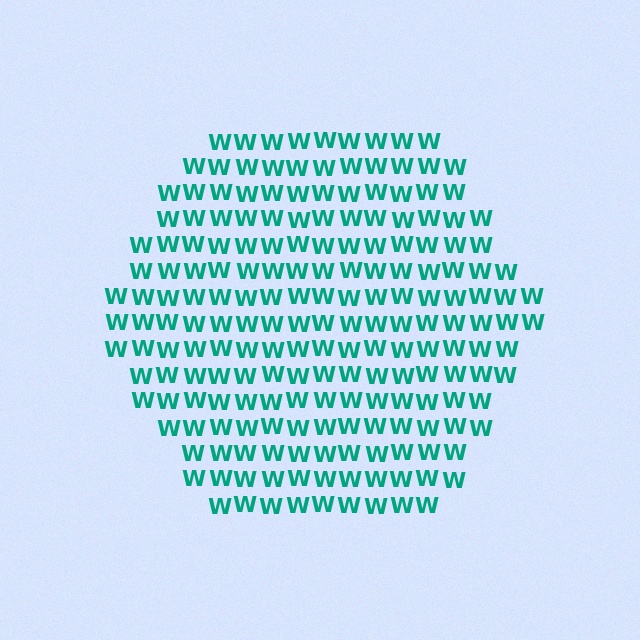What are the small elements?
The small elements are letter W's.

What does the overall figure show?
The overall figure shows a hexagon.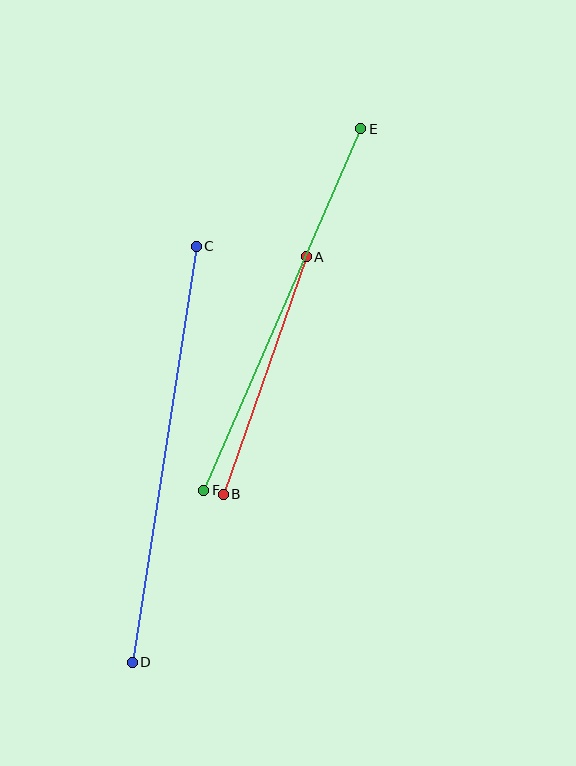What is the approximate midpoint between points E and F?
The midpoint is at approximately (282, 309) pixels.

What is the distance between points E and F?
The distance is approximately 394 pixels.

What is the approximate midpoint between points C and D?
The midpoint is at approximately (164, 454) pixels.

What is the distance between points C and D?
The distance is approximately 421 pixels.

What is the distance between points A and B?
The distance is approximately 252 pixels.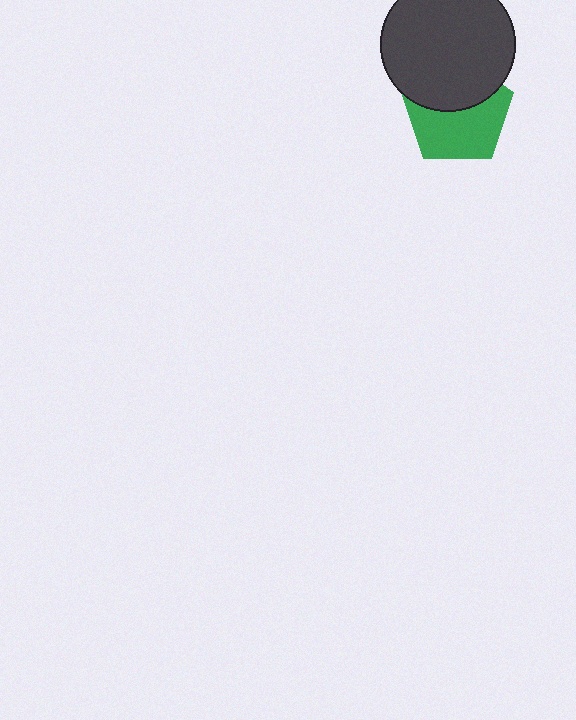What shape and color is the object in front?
The object in front is a dark gray circle.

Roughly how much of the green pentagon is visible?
About half of it is visible (roughly 58%).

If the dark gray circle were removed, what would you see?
You would see the complete green pentagon.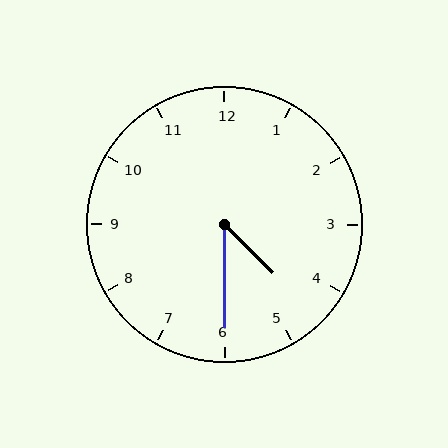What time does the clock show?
4:30.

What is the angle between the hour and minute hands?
Approximately 45 degrees.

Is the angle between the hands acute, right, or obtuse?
It is acute.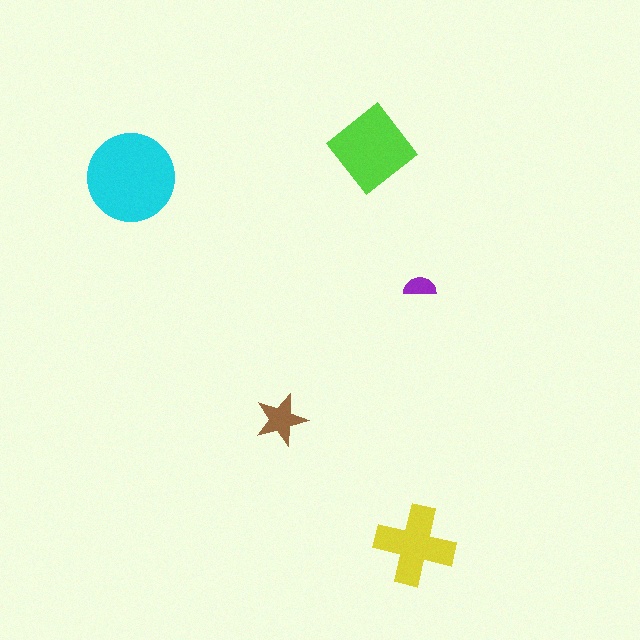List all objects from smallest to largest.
The purple semicircle, the brown star, the yellow cross, the lime diamond, the cyan circle.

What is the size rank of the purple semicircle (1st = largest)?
5th.